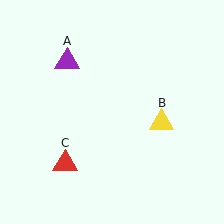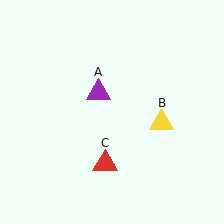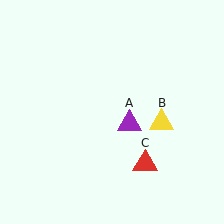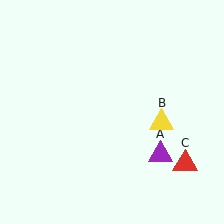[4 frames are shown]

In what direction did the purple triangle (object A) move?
The purple triangle (object A) moved down and to the right.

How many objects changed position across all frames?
2 objects changed position: purple triangle (object A), red triangle (object C).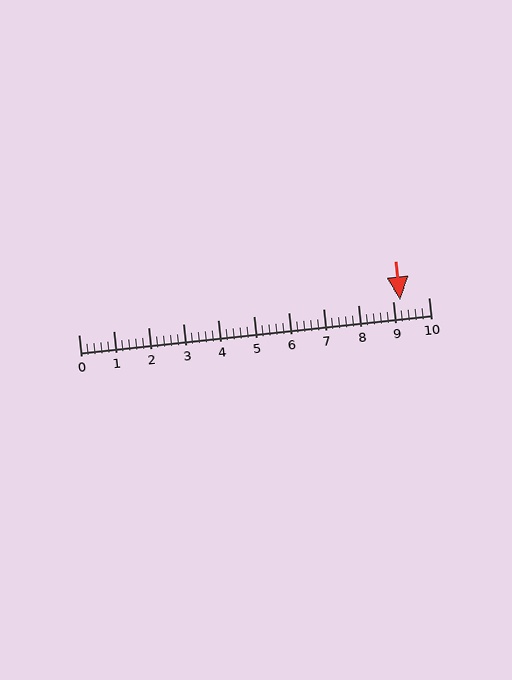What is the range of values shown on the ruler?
The ruler shows values from 0 to 10.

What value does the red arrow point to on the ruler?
The red arrow points to approximately 9.2.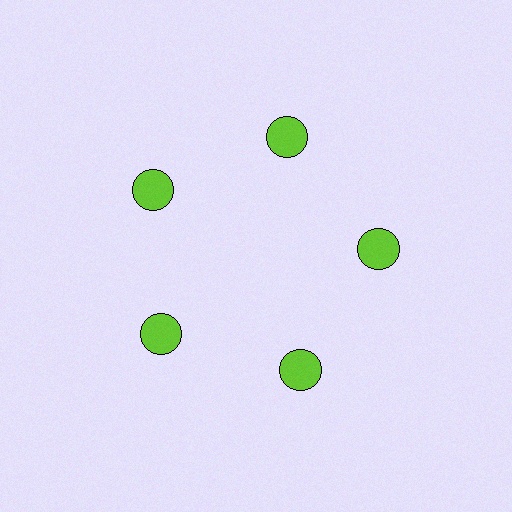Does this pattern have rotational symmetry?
Yes, this pattern has 5-fold rotational symmetry. It looks the same after rotating 72 degrees around the center.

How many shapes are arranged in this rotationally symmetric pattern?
There are 5 shapes, arranged in 5 groups of 1.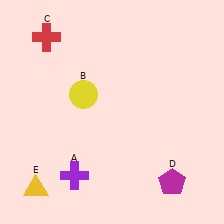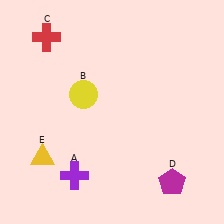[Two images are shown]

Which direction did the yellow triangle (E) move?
The yellow triangle (E) moved up.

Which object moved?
The yellow triangle (E) moved up.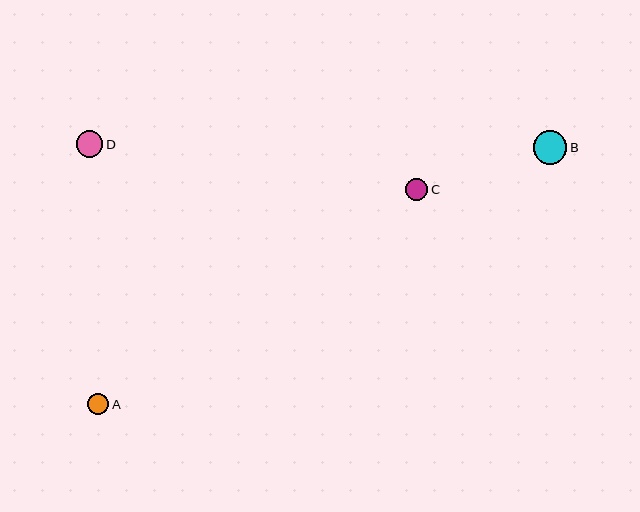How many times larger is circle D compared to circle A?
Circle D is approximately 1.3 times the size of circle A.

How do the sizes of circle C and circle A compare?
Circle C and circle A are approximately the same size.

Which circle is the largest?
Circle B is the largest with a size of approximately 34 pixels.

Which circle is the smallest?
Circle A is the smallest with a size of approximately 21 pixels.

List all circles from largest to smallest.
From largest to smallest: B, D, C, A.